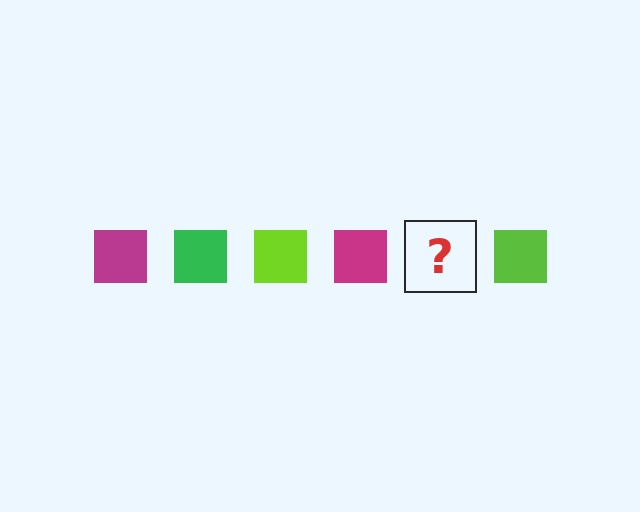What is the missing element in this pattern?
The missing element is a green square.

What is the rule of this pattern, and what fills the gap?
The rule is that the pattern cycles through magenta, green, lime squares. The gap should be filled with a green square.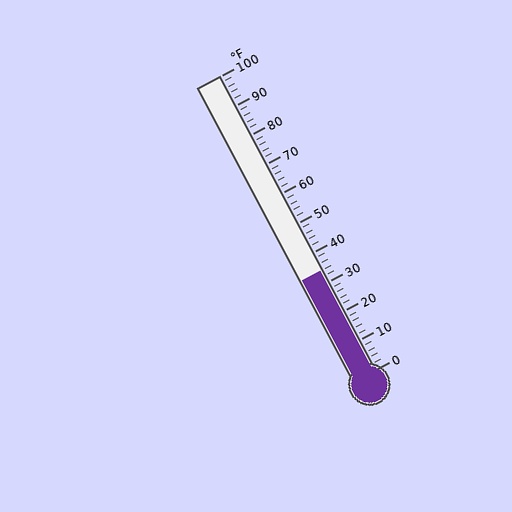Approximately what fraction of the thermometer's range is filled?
The thermometer is filled to approximately 35% of its range.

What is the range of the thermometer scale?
The thermometer scale ranges from 0°F to 100°F.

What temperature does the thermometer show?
The thermometer shows approximately 34°F.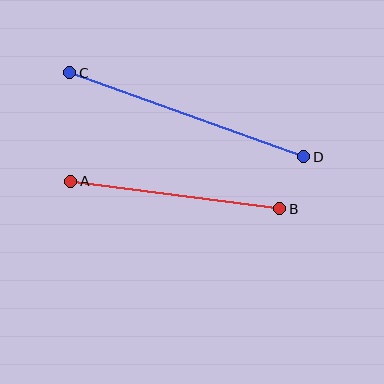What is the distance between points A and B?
The distance is approximately 211 pixels.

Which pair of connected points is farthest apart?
Points C and D are farthest apart.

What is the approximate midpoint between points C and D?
The midpoint is at approximately (187, 115) pixels.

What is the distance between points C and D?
The distance is approximately 249 pixels.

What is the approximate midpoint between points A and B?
The midpoint is at approximately (175, 195) pixels.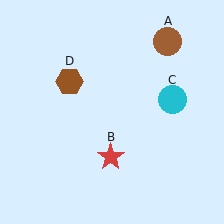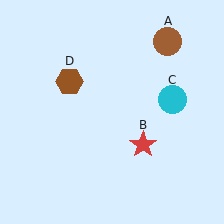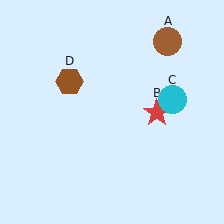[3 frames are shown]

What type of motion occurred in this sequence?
The red star (object B) rotated counterclockwise around the center of the scene.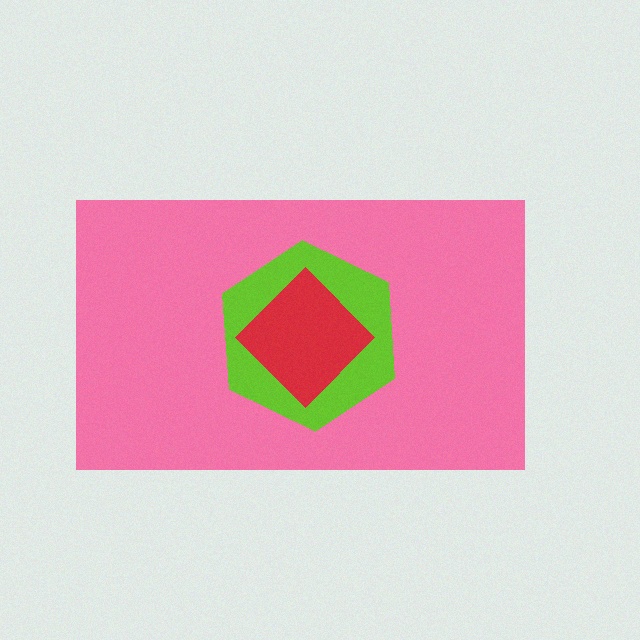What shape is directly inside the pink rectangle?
The lime hexagon.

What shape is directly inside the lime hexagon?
The red diamond.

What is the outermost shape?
The pink rectangle.